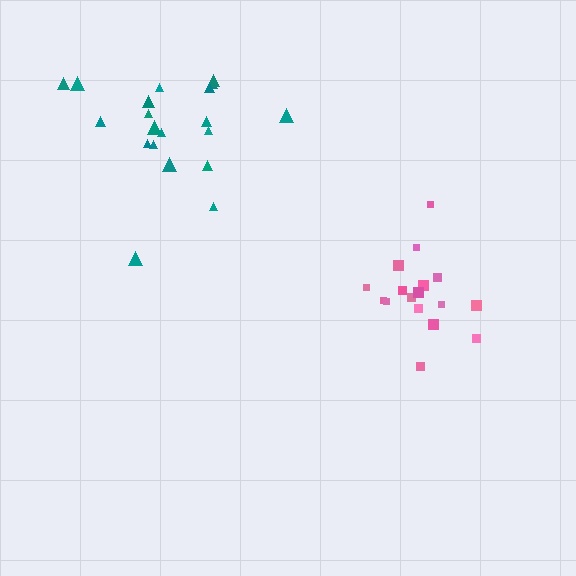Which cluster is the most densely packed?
Pink.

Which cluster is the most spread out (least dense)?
Teal.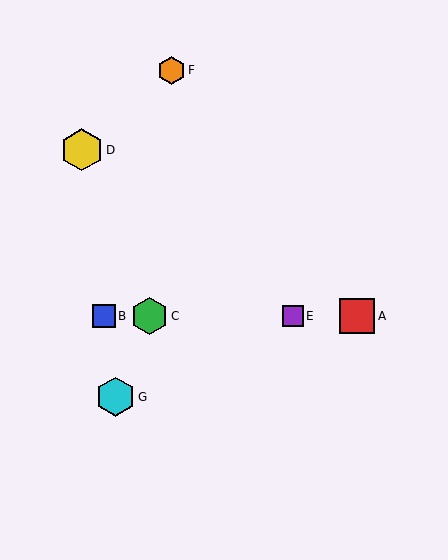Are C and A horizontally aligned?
Yes, both are at y≈316.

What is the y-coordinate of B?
Object B is at y≈316.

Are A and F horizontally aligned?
No, A is at y≈316 and F is at y≈70.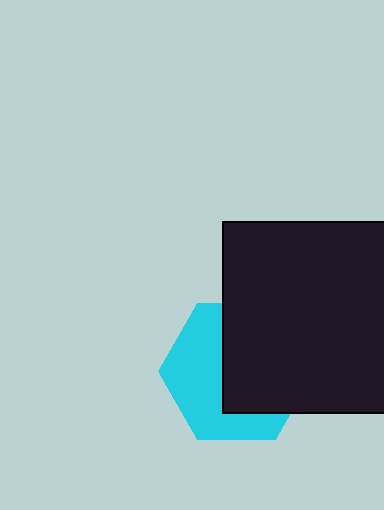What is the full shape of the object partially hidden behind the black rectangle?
The partially hidden object is a cyan hexagon.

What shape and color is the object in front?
The object in front is a black rectangle.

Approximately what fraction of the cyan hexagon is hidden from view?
Roughly 53% of the cyan hexagon is hidden behind the black rectangle.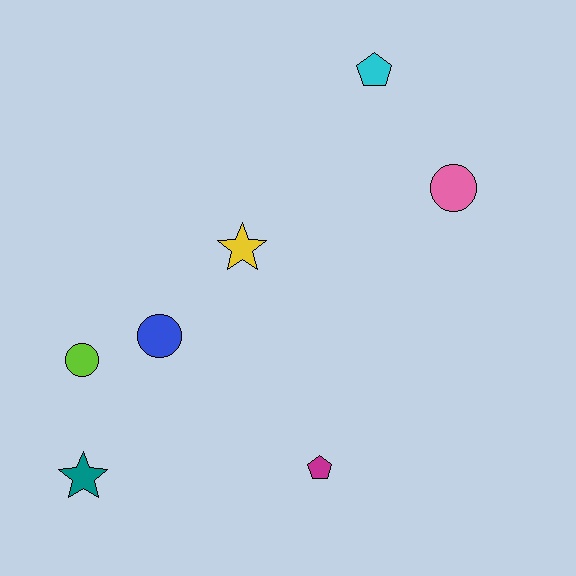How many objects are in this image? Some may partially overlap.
There are 7 objects.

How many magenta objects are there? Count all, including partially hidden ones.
There is 1 magenta object.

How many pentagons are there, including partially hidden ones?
There are 2 pentagons.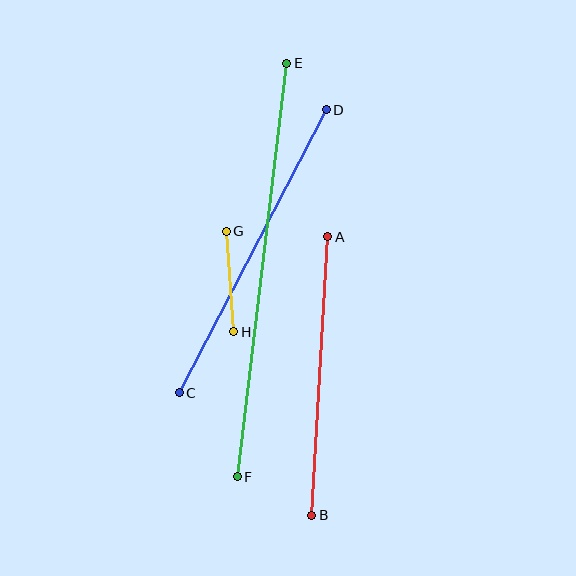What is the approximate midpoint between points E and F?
The midpoint is at approximately (262, 270) pixels.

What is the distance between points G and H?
The distance is approximately 101 pixels.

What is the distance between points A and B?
The distance is approximately 279 pixels.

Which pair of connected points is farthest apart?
Points E and F are farthest apart.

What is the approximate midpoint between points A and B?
The midpoint is at approximately (320, 376) pixels.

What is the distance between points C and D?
The distance is approximately 319 pixels.